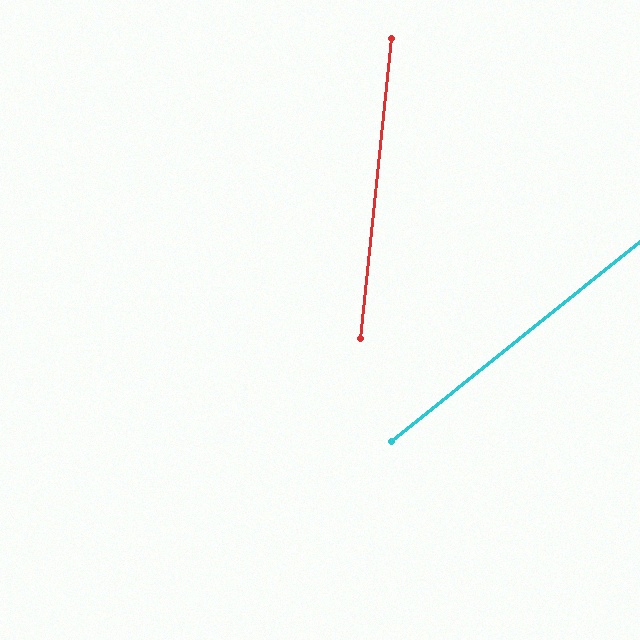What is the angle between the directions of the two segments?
Approximately 45 degrees.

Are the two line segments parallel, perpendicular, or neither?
Neither parallel nor perpendicular — they differ by about 45°.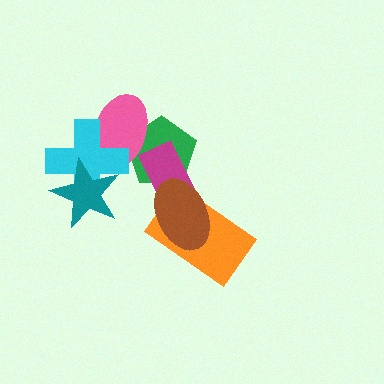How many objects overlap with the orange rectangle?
2 objects overlap with the orange rectangle.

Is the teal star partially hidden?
No, no other shape covers it.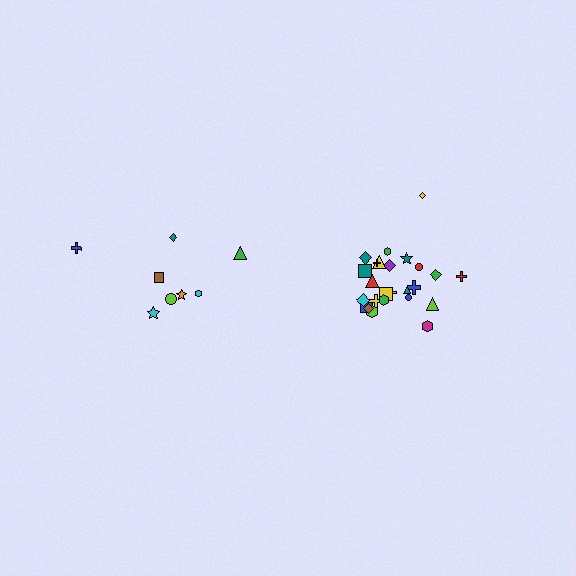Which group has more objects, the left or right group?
The right group.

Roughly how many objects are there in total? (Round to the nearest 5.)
Roughly 35 objects in total.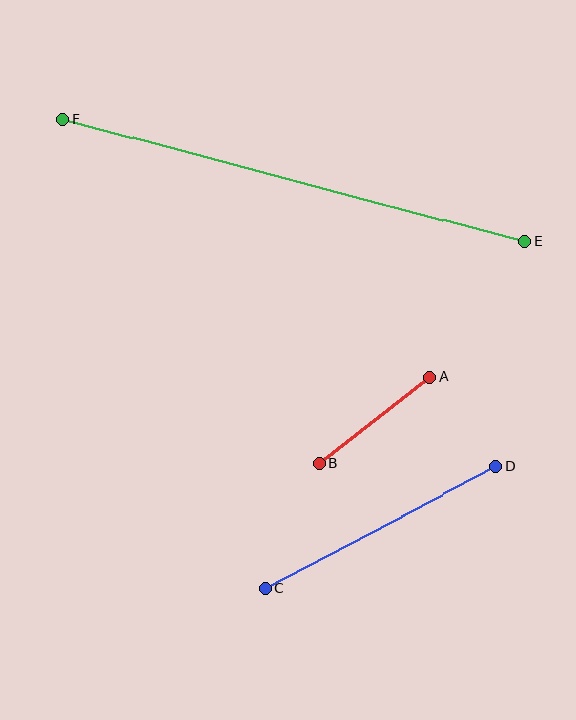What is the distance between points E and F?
The distance is approximately 477 pixels.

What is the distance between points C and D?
The distance is approximately 261 pixels.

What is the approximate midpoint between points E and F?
The midpoint is at approximately (294, 180) pixels.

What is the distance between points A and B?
The distance is approximately 140 pixels.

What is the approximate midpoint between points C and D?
The midpoint is at approximately (381, 527) pixels.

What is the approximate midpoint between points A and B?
The midpoint is at approximately (375, 420) pixels.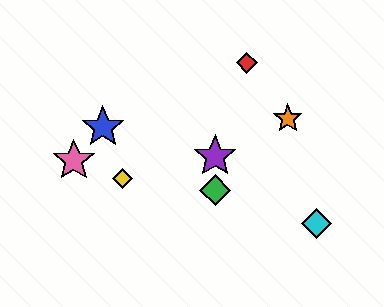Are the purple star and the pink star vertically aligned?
No, the purple star is at x≈215 and the pink star is at x≈74.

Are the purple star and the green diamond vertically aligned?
Yes, both are at x≈215.